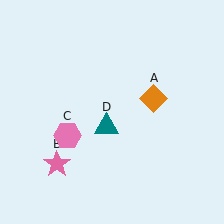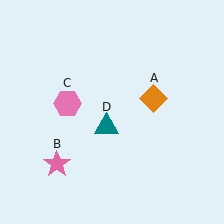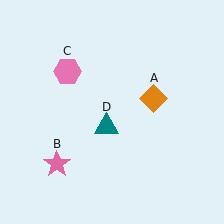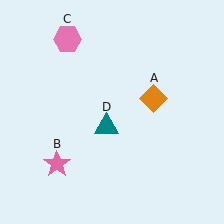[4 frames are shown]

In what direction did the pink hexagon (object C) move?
The pink hexagon (object C) moved up.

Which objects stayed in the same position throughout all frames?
Orange diamond (object A) and pink star (object B) and teal triangle (object D) remained stationary.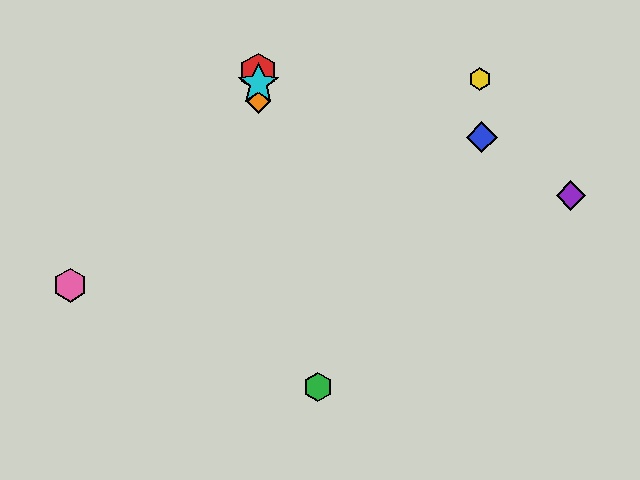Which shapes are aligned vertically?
The red hexagon, the orange diamond, the cyan star are aligned vertically.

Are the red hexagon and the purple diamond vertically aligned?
No, the red hexagon is at x≈258 and the purple diamond is at x≈571.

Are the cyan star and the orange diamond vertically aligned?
Yes, both are at x≈258.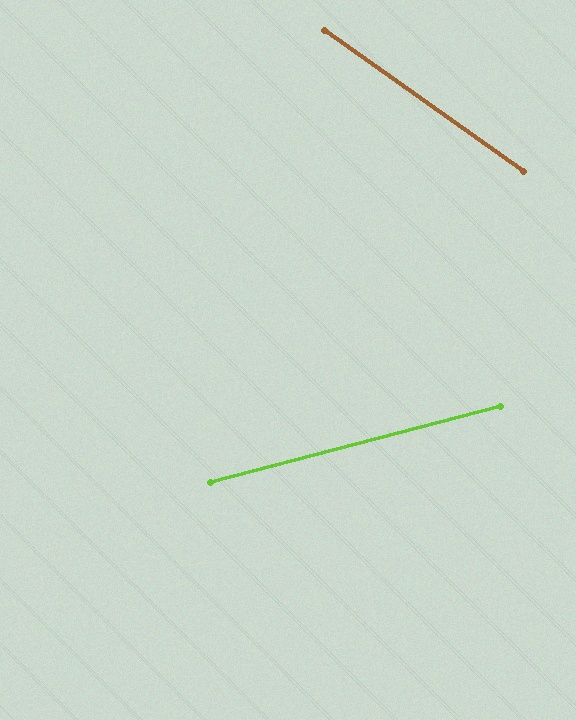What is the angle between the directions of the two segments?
Approximately 50 degrees.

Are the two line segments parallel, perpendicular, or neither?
Neither parallel nor perpendicular — they differ by about 50°.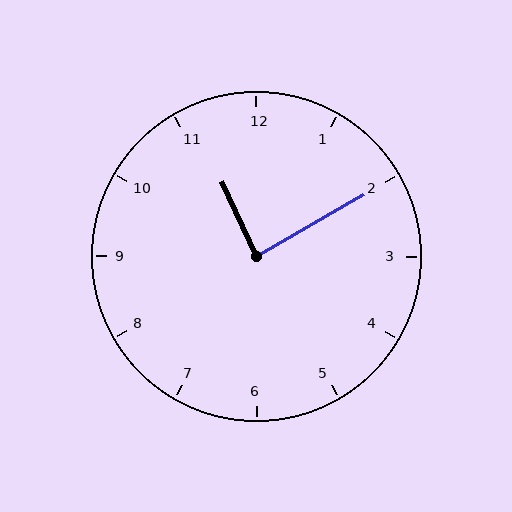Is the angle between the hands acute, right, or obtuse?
It is right.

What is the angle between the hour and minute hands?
Approximately 85 degrees.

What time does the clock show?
11:10.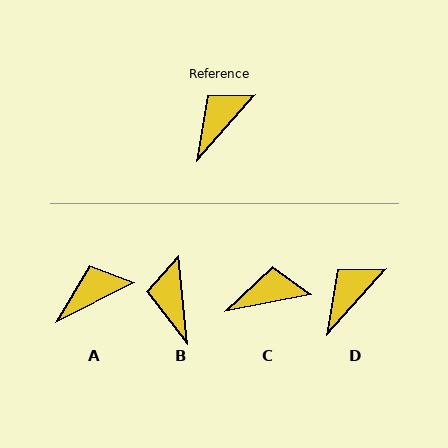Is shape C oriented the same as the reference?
No, it is off by about 37 degrees.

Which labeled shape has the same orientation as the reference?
D.